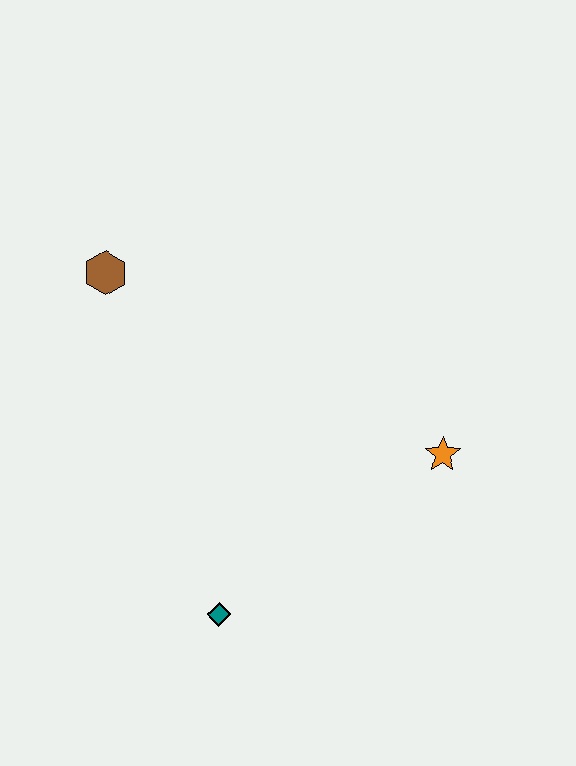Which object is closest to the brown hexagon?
The teal diamond is closest to the brown hexagon.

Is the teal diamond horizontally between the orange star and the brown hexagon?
Yes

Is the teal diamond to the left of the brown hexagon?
No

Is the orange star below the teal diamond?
No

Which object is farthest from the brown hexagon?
The orange star is farthest from the brown hexagon.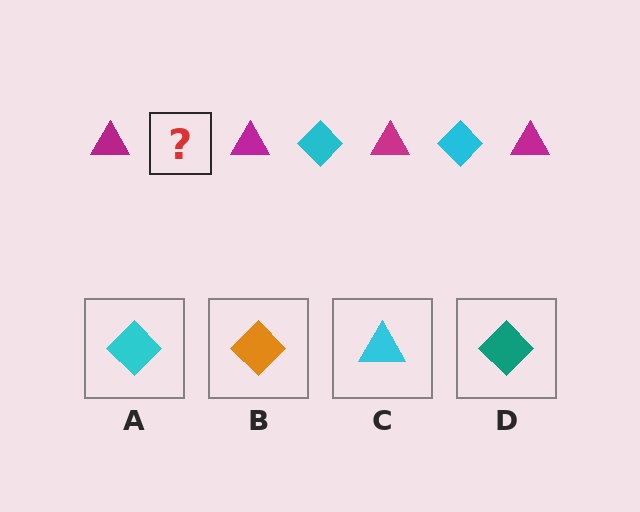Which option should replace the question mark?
Option A.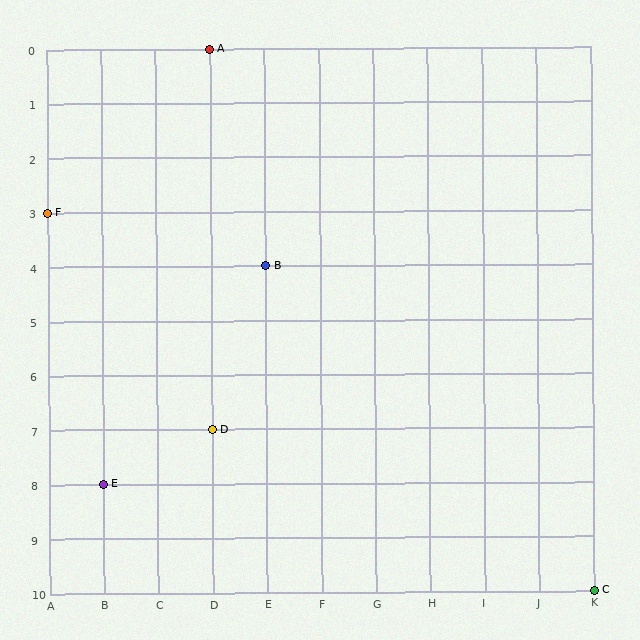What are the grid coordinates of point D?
Point D is at grid coordinates (D, 7).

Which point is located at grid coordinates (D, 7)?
Point D is at (D, 7).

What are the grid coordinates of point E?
Point E is at grid coordinates (B, 8).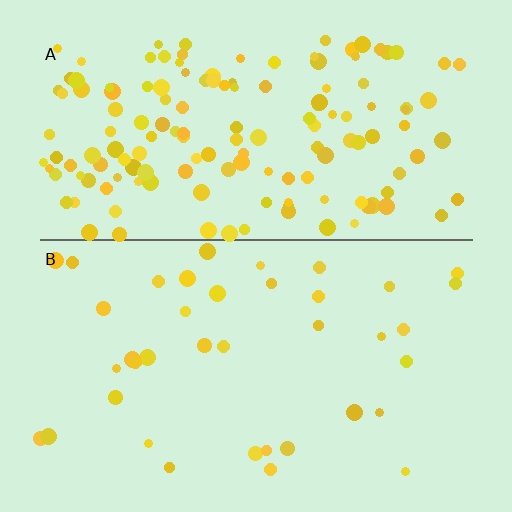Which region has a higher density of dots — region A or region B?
A (the top).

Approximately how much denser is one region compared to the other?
Approximately 3.9× — region A over region B.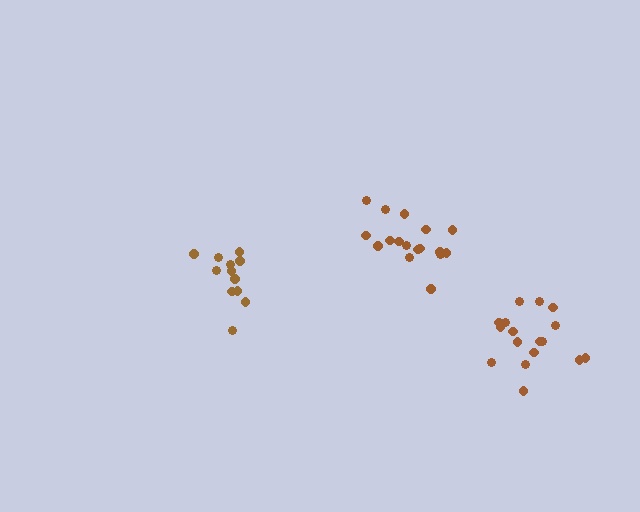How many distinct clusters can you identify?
There are 3 distinct clusters.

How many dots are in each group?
Group 1: 17 dots, Group 2: 17 dots, Group 3: 12 dots (46 total).